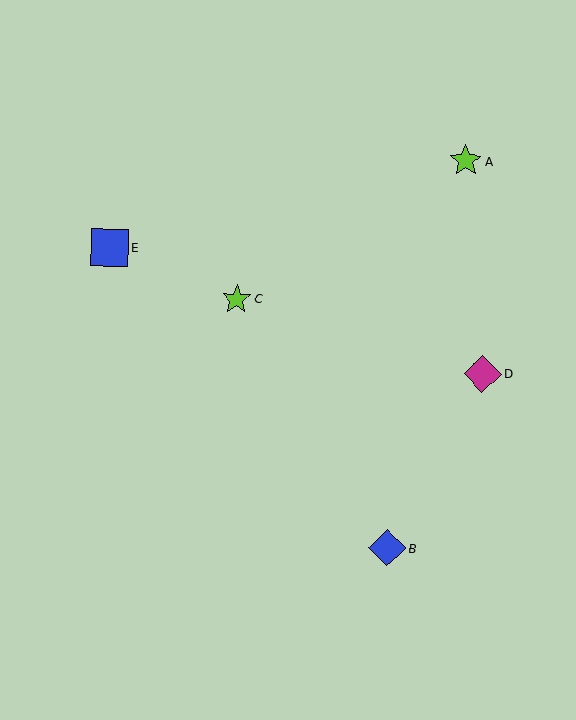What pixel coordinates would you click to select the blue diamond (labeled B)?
Click at (387, 548) to select the blue diamond B.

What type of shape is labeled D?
Shape D is a magenta diamond.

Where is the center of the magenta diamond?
The center of the magenta diamond is at (483, 374).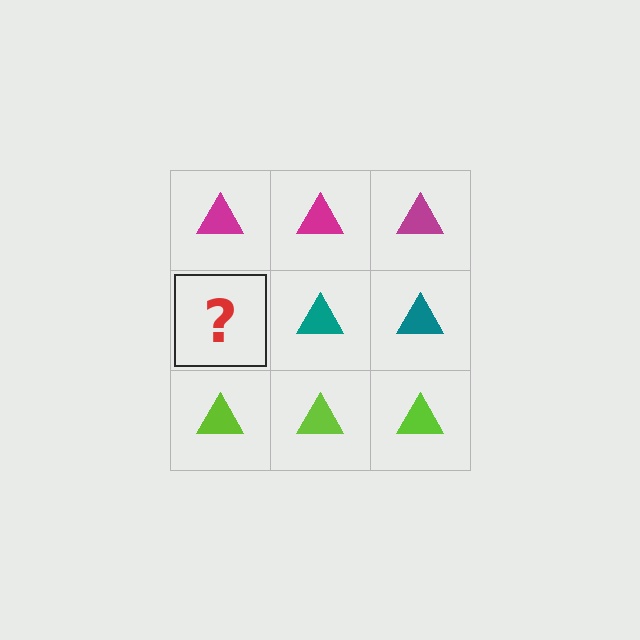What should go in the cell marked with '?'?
The missing cell should contain a teal triangle.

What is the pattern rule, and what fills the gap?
The rule is that each row has a consistent color. The gap should be filled with a teal triangle.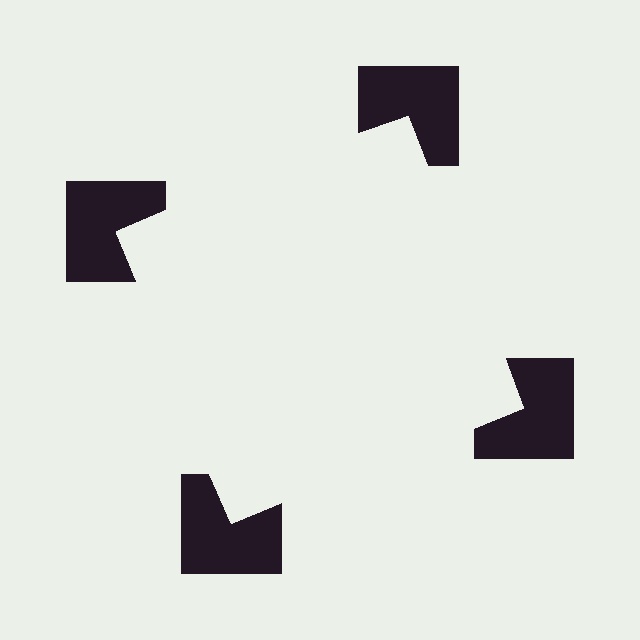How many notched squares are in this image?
There are 4 — one at each vertex of the illusory square.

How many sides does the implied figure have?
4 sides.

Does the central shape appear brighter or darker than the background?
It typically appears slightly brighter than the background, even though no actual brightness change is drawn.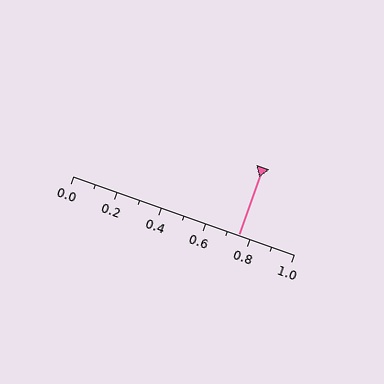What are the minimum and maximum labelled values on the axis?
The axis runs from 0.0 to 1.0.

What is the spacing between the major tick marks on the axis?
The major ticks are spaced 0.2 apart.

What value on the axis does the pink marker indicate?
The marker indicates approximately 0.75.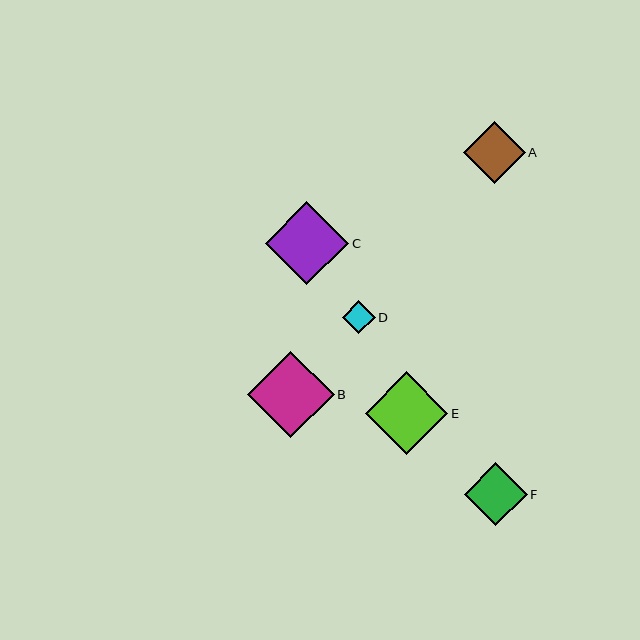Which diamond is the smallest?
Diamond D is the smallest with a size of approximately 33 pixels.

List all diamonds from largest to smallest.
From largest to smallest: B, C, E, F, A, D.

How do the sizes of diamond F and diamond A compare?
Diamond F and diamond A are approximately the same size.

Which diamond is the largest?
Diamond B is the largest with a size of approximately 87 pixels.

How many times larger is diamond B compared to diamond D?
Diamond B is approximately 2.6 times the size of diamond D.